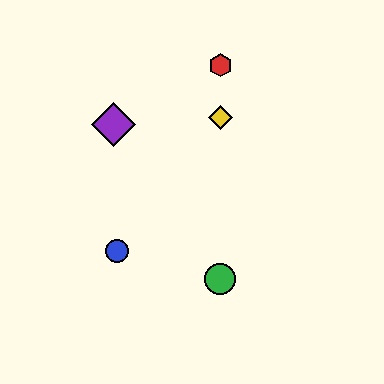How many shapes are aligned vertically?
3 shapes (the red hexagon, the green circle, the yellow diamond) are aligned vertically.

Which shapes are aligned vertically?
The red hexagon, the green circle, the yellow diamond are aligned vertically.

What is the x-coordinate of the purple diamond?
The purple diamond is at x≈113.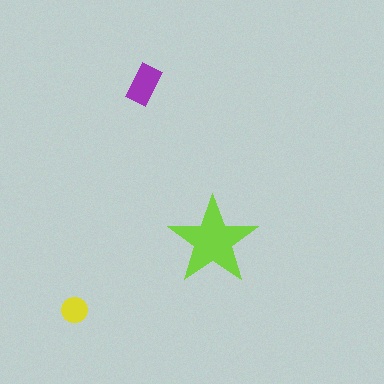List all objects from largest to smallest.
The lime star, the purple rectangle, the yellow circle.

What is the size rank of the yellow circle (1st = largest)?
3rd.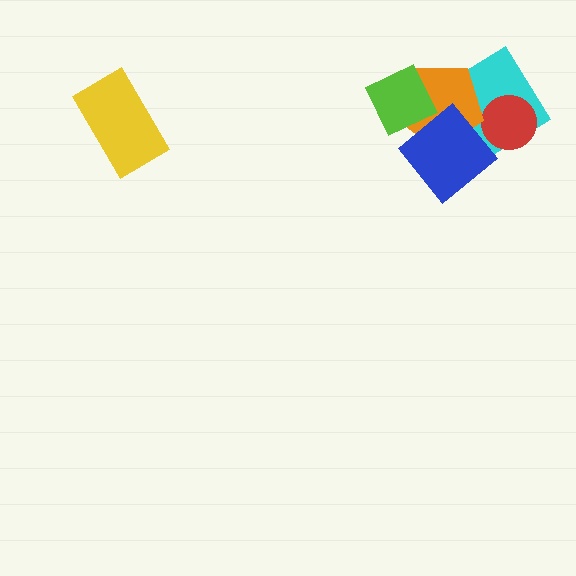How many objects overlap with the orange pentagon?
3 objects overlap with the orange pentagon.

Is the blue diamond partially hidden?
No, no other shape covers it.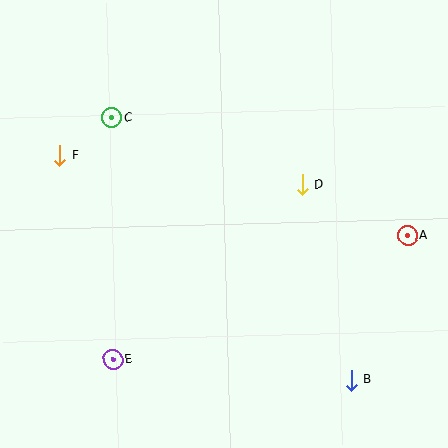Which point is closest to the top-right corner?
Point D is closest to the top-right corner.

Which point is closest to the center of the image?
Point D at (302, 185) is closest to the center.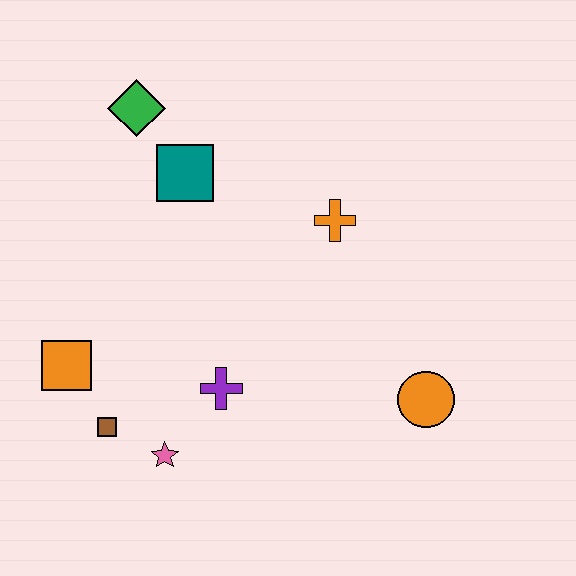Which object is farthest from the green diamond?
The orange circle is farthest from the green diamond.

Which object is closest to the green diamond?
The teal square is closest to the green diamond.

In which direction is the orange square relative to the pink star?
The orange square is to the left of the pink star.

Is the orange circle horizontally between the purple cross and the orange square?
No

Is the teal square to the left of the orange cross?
Yes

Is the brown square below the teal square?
Yes